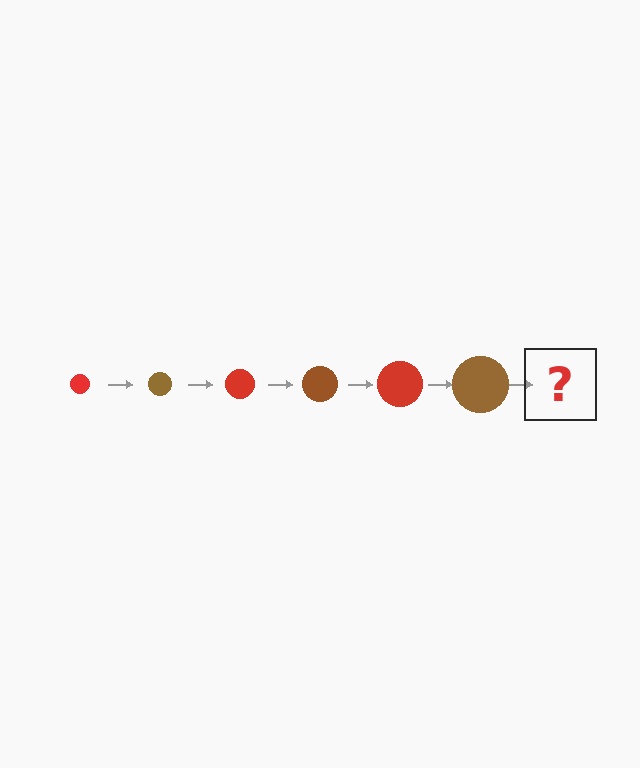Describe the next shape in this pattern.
It should be a red circle, larger than the previous one.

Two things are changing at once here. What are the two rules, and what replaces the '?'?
The two rules are that the circle grows larger each step and the color cycles through red and brown. The '?' should be a red circle, larger than the previous one.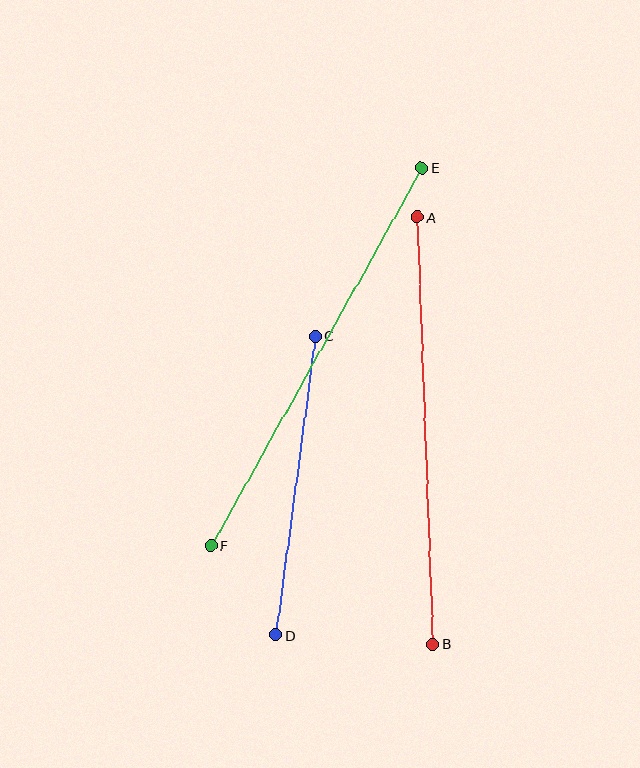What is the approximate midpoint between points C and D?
The midpoint is at approximately (295, 486) pixels.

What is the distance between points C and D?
The distance is approximately 301 pixels.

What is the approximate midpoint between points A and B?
The midpoint is at approximately (425, 430) pixels.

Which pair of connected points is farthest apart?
Points E and F are farthest apart.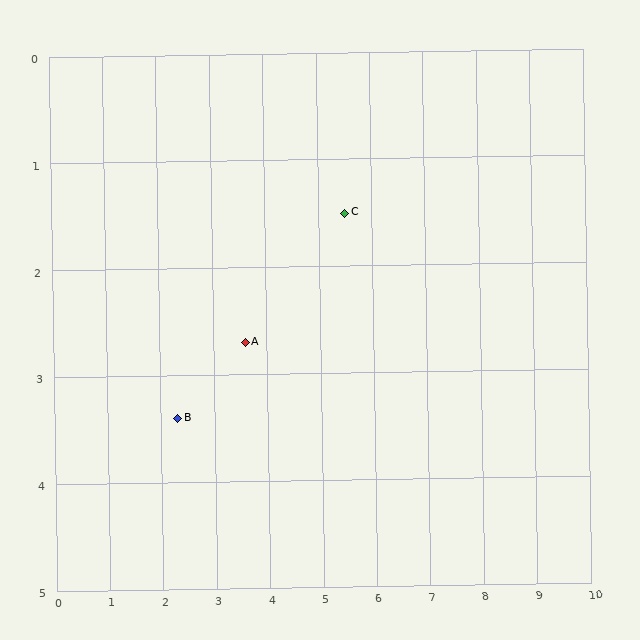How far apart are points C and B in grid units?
Points C and B are about 3.7 grid units apart.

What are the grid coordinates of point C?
Point C is at approximately (5.5, 1.5).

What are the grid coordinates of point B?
Point B is at approximately (2.3, 3.4).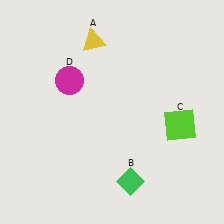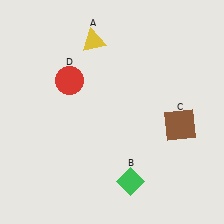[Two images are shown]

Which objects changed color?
C changed from lime to brown. D changed from magenta to red.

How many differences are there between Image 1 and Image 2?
There are 2 differences between the two images.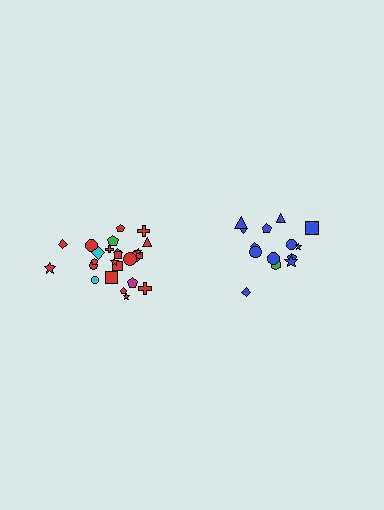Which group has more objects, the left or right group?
The left group.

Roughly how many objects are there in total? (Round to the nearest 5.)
Roughly 40 objects in total.